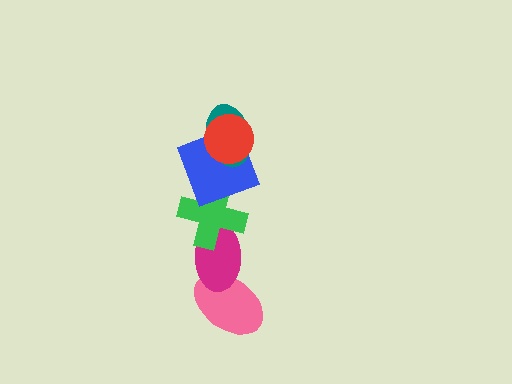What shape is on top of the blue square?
The teal ellipse is on top of the blue square.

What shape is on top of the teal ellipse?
The red circle is on top of the teal ellipse.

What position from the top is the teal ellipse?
The teal ellipse is 2nd from the top.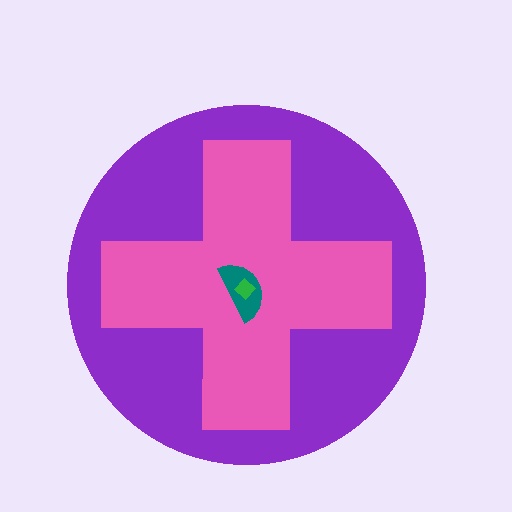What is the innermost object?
The green diamond.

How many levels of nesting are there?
4.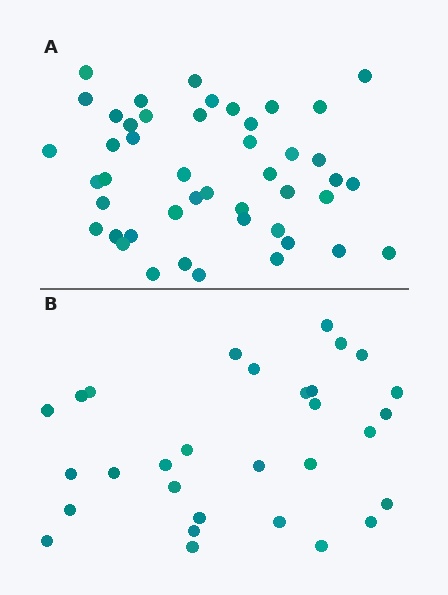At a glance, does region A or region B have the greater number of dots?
Region A (the top region) has more dots.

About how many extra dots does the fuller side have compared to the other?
Region A has approximately 15 more dots than region B.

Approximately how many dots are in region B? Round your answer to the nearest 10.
About 30 dots.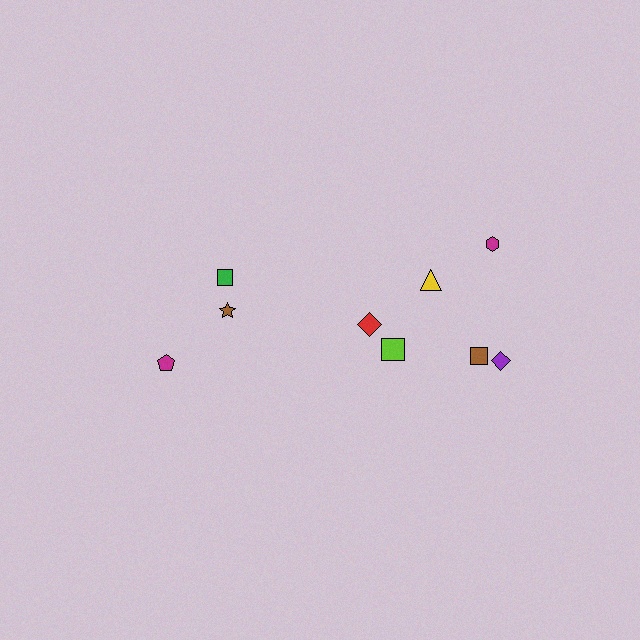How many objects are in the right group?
There are 6 objects.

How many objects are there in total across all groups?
There are 9 objects.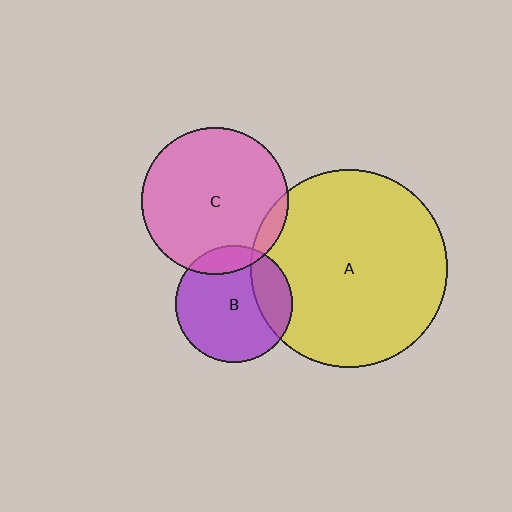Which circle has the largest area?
Circle A (yellow).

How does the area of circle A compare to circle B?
Approximately 2.8 times.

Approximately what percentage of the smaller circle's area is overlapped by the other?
Approximately 25%.